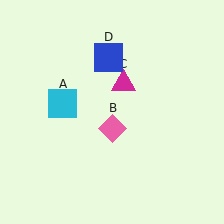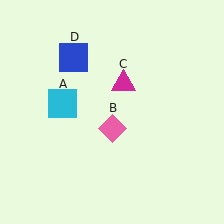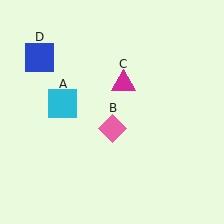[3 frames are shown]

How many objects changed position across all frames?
1 object changed position: blue square (object D).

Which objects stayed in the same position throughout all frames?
Cyan square (object A) and pink diamond (object B) and magenta triangle (object C) remained stationary.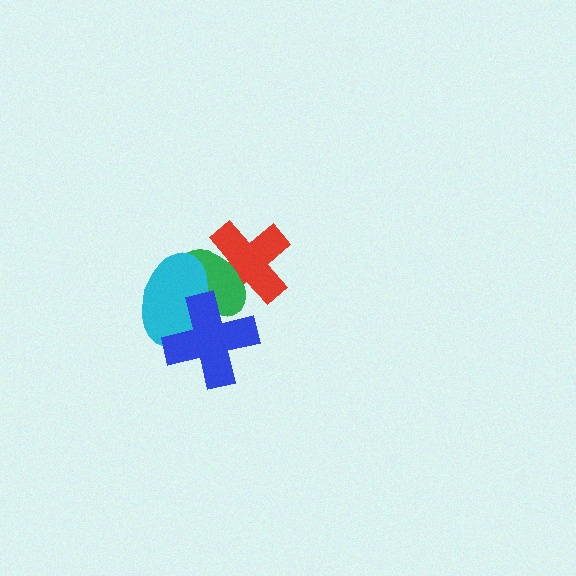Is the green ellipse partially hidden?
Yes, it is partially covered by another shape.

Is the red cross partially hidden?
Yes, it is partially covered by another shape.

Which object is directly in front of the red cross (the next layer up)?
The green ellipse is directly in front of the red cross.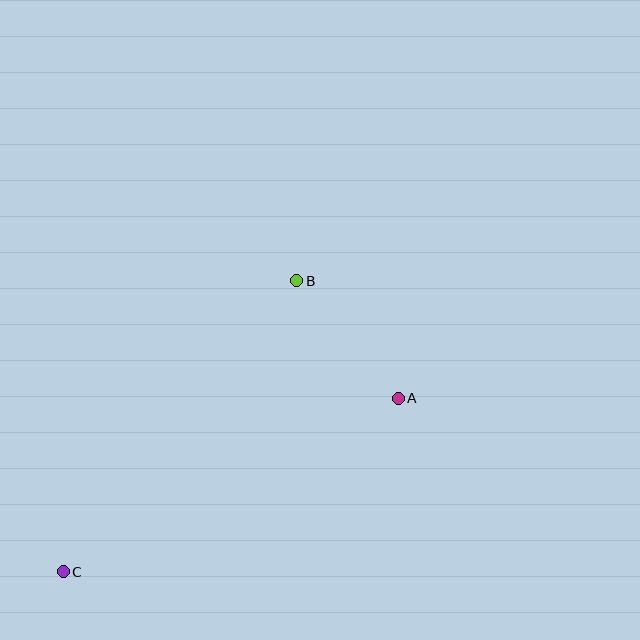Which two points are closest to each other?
Points A and B are closest to each other.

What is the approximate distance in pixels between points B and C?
The distance between B and C is approximately 373 pixels.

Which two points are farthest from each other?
Points A and C are farthest from each other.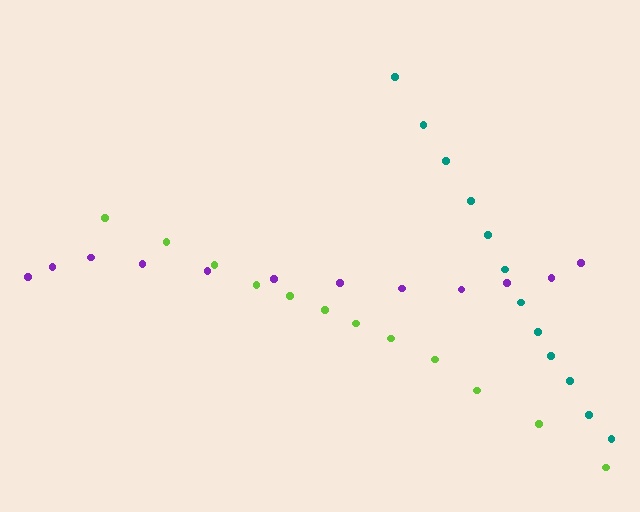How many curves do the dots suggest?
There are 3 distinct paths.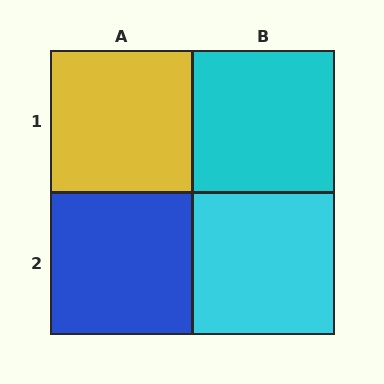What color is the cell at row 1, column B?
Cyan.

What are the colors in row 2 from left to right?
Blue, cyan.